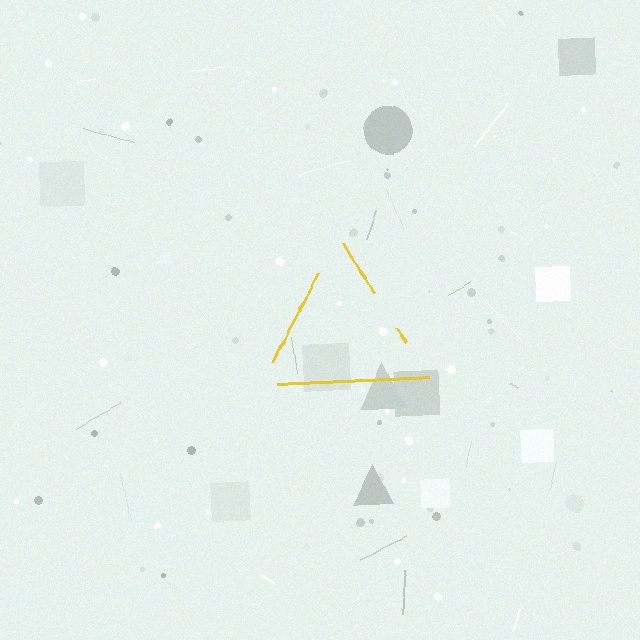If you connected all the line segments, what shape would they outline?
They would outline a triangle.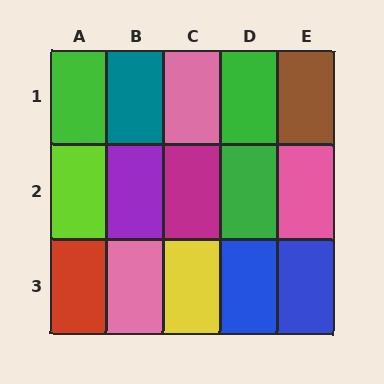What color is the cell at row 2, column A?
Lime.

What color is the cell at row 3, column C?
Yellow.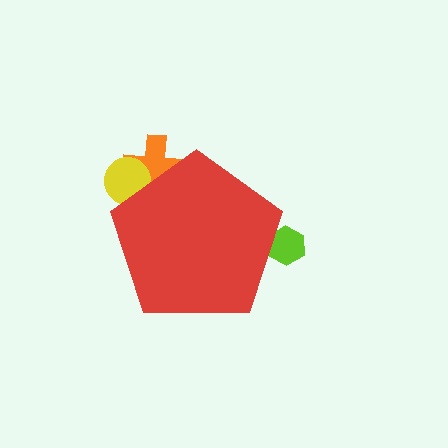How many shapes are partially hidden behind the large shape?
3 shapes are partially hidden.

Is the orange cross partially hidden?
Yes, the orange cross is partially hidden behind the red pentagon.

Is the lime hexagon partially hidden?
Yes, the lime hexagon is partially hidden behind the red pentagon.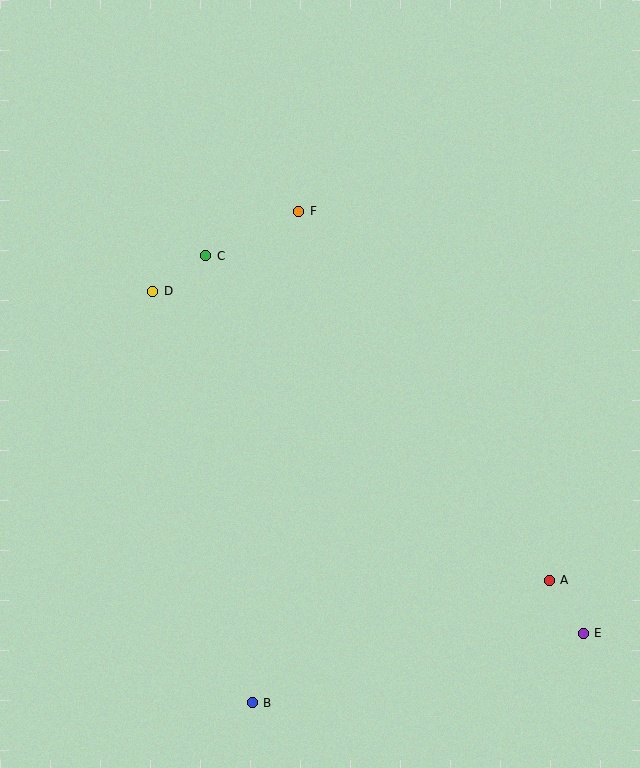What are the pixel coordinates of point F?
Point F is at (299, 211).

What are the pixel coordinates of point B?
Point B is at (252, 703).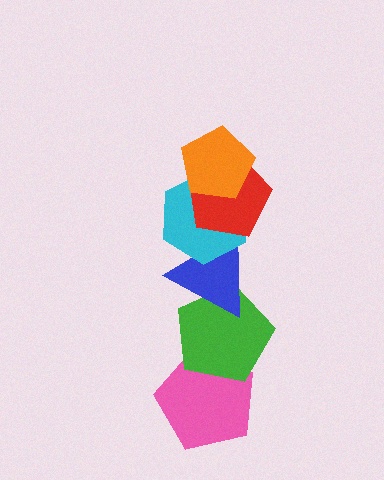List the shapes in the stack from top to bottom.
From top to bottom: the orange pentagon, the red pentagon, the cyan hexagon, the blue triangle, the green pentagon, the pink pentagon.